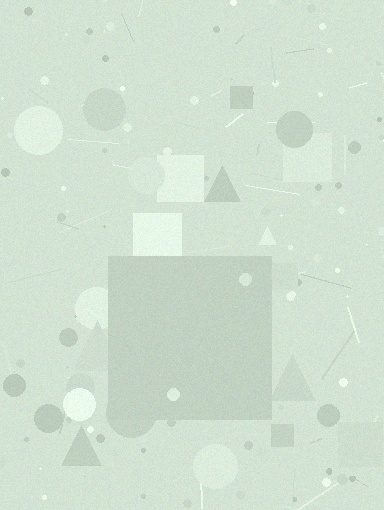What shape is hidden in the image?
A square is hidden in the image.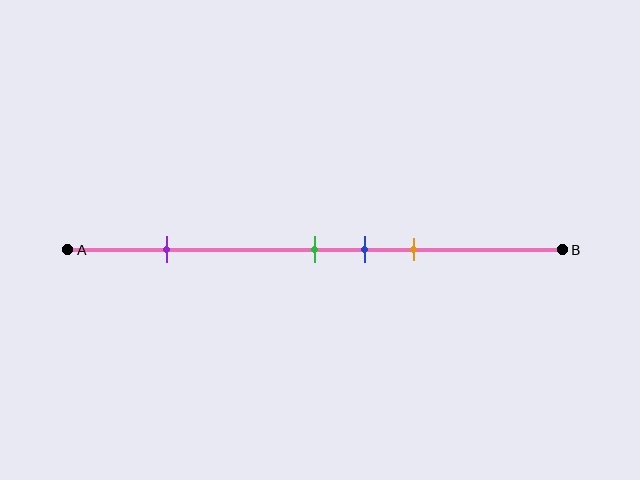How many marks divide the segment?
There are 4 marks dividing the segment.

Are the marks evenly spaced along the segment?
No, the marks are not evenly spaced.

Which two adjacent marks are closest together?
The green and blue marks are the closest adjacent pair.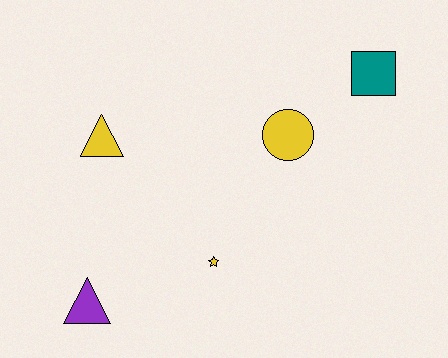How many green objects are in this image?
There are no green objects.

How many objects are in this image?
There are 5 objects.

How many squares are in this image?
There is 1 square.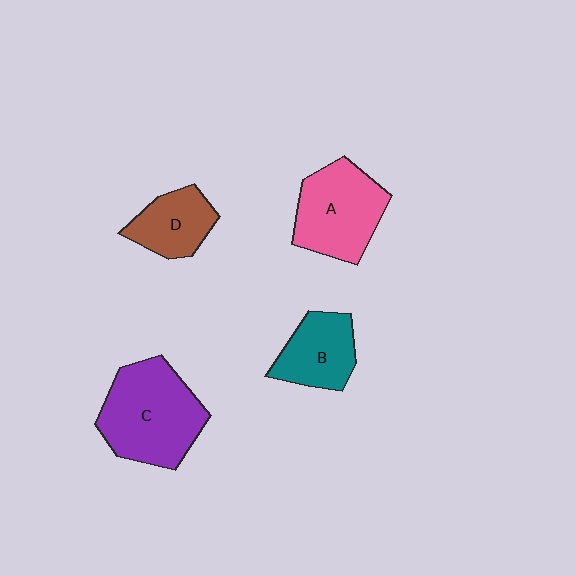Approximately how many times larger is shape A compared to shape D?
Approximately 1.6 times.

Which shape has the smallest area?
Shape D (brown).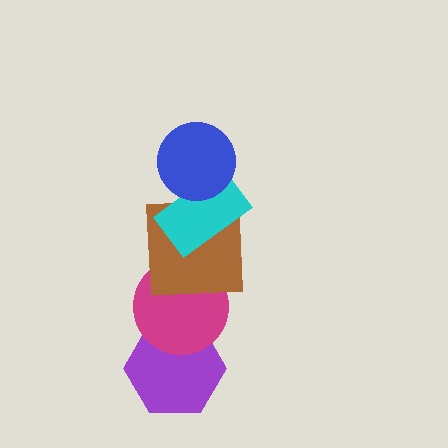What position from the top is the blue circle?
The blue circle is 1st from the top.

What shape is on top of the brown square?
The cyan rectangle is on top of the brown square.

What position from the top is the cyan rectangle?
The cyan rectangle is 2nd from the top.